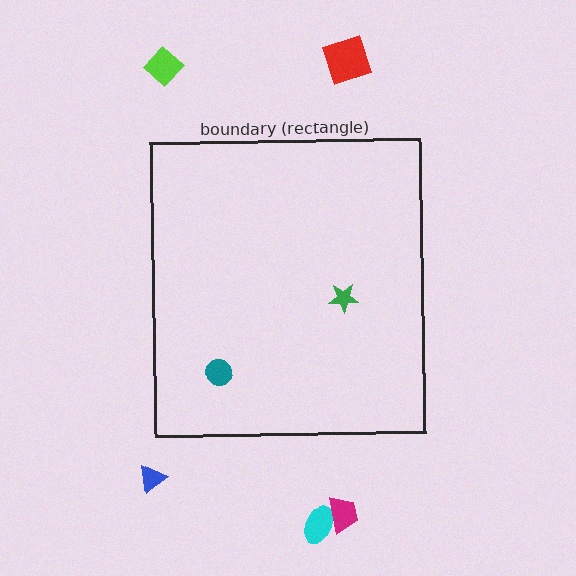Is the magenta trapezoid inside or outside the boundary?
Outside.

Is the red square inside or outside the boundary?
Outside.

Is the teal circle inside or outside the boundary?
Inside.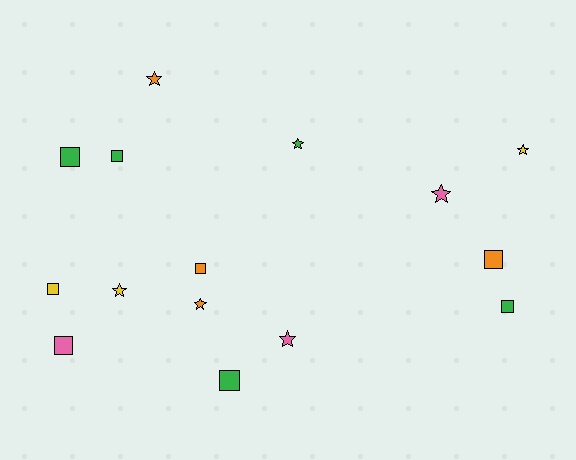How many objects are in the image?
There are 15 objects.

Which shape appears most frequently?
Square, with 8 objects.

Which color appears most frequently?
Green, with 5 objects.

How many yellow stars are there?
There are 2 yellow stars.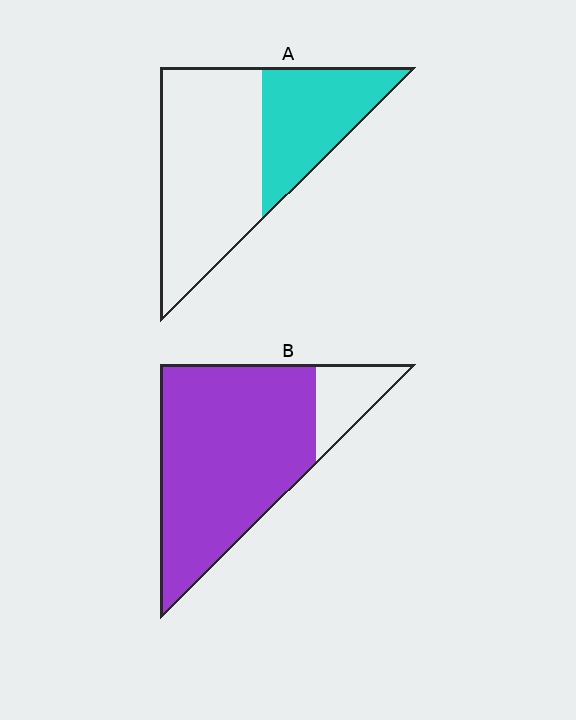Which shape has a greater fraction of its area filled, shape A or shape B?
Shape B.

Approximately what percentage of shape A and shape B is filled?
A is approximately 35% and B is approximately 85%.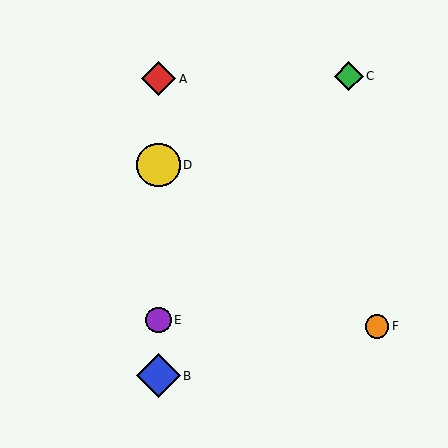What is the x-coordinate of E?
Object E is at x≈159.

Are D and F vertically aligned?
No, D is at x≈159 and F is at x≈377.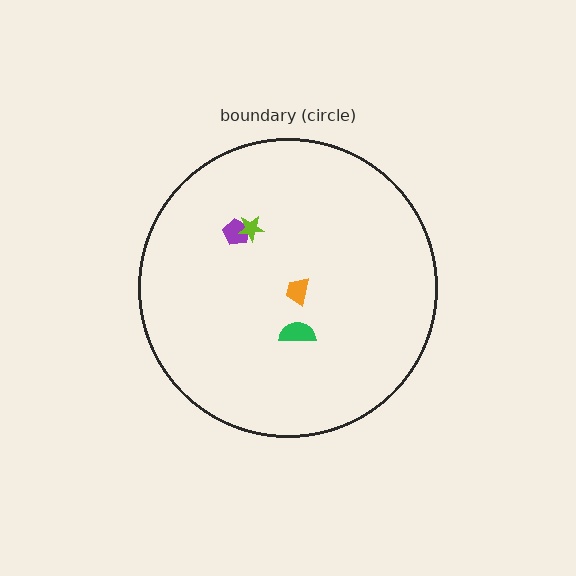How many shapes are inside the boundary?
4 inside, 0 outside.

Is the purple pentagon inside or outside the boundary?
Inside.